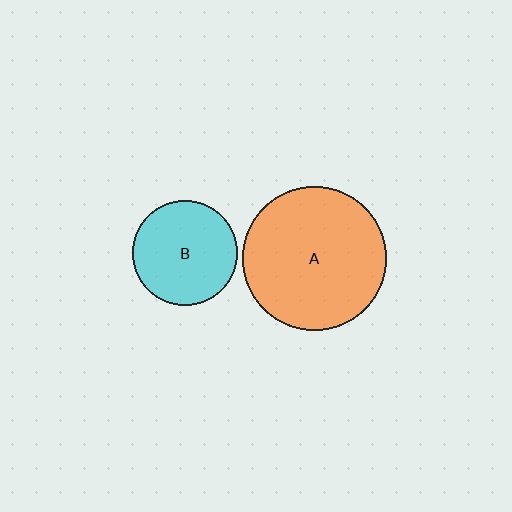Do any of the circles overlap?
No, none of the circles overlap.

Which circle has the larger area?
Circle A (orange).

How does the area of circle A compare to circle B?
Approximately 1.9 times.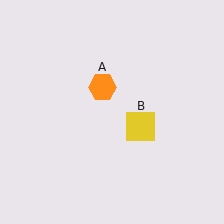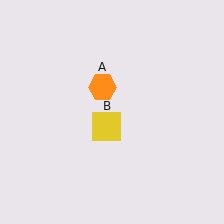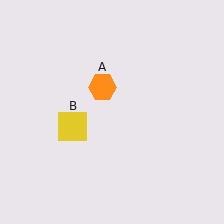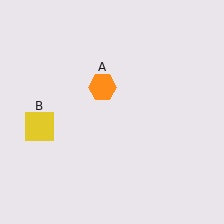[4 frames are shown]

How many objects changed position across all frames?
1 object changed position: yellow square (object B).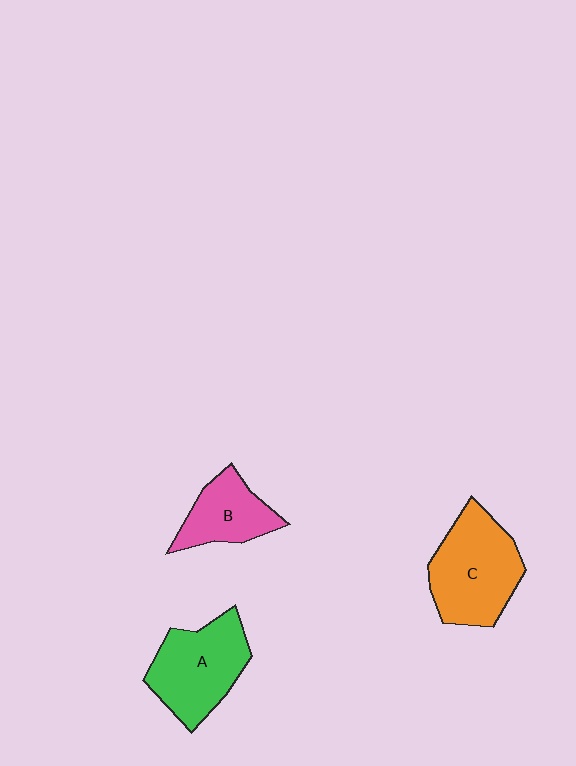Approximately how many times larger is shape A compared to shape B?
Approximately 1.5 times.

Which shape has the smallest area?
Shape B (pink).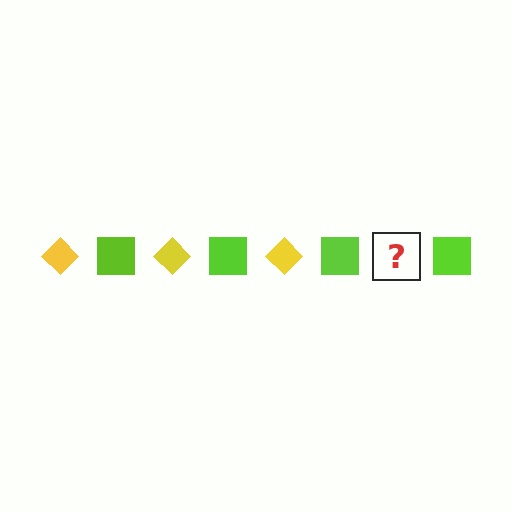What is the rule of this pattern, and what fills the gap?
The rule is that the pattern alternates between yellow diamond and lime square. The gap should be filled with a yellow diamond.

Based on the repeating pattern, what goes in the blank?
The blank should be a yellow diamond.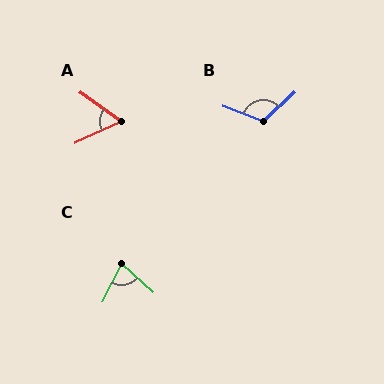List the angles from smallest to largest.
A (60°), C (74°), B (115°).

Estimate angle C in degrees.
Approximately 74 degrees.